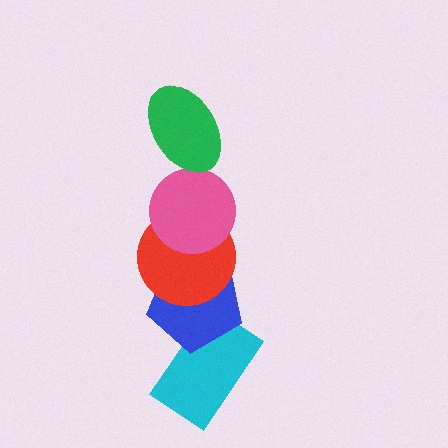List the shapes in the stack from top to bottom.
From top to bottom: the green ellipse, the pink circle, the red circle, the blue pentagon, the cyan rectangle.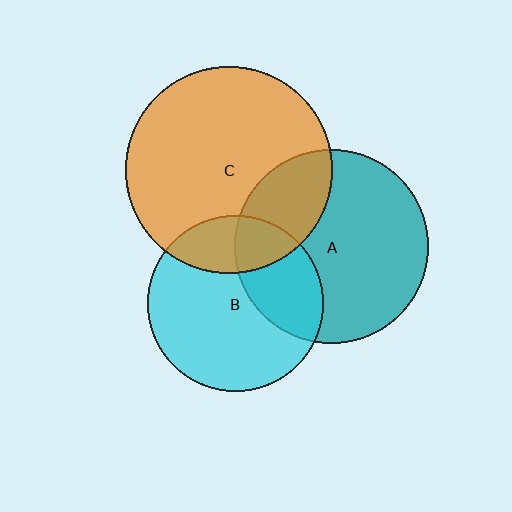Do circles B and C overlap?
Yes.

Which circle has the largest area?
Circle C (orange).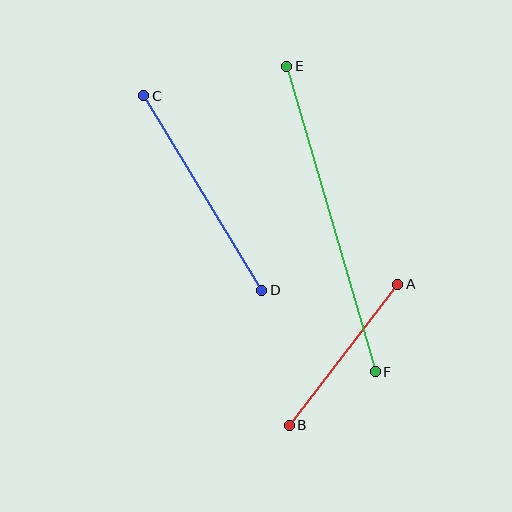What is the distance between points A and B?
The distance is approximately 178 pixels.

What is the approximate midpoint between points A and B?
The midpoint is at approximately (344, 355) pixels.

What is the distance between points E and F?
The distance is approximately 318 pixels.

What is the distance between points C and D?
The distance is approximately 228 pixels.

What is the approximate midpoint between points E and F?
The midpoint is at approximately (331, 219) pixels.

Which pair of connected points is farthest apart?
Points E and F are farthest apart.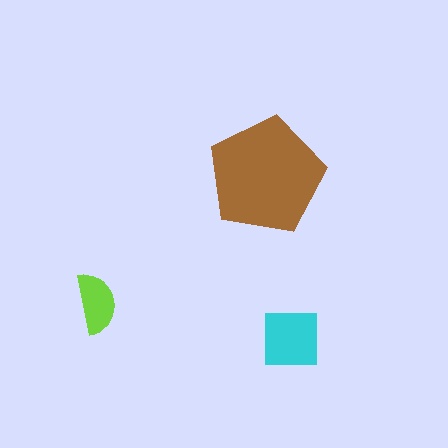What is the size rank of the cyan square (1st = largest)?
2nd.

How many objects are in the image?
There are 3 objects in the image.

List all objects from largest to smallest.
The brown pentagon, the cyan square, the lime semicircle.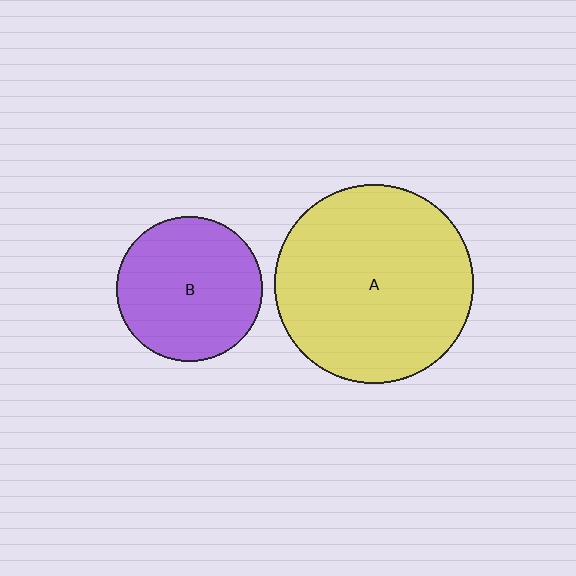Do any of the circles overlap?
No, none of the circles overlap.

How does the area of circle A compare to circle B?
Approximately 1.9 times.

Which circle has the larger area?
Circle A (yellow).